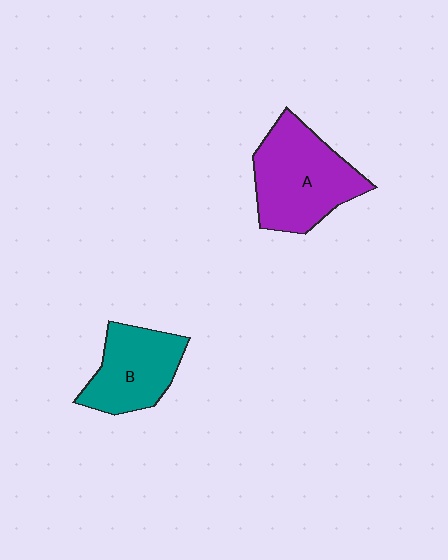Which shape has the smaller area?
Shape B (teal).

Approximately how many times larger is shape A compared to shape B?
Approximately 1.4 times.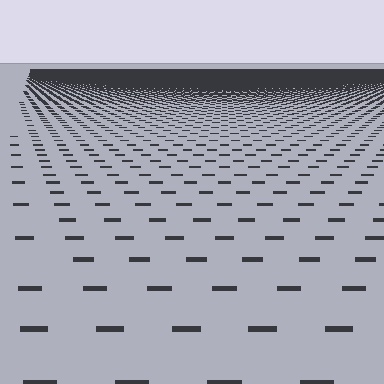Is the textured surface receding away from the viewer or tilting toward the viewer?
The surface is receding away from the viewer. Texture elements get smaller and denser toward the top.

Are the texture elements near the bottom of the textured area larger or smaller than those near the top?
Larger. Near the bottom, elements are closer to the viewer and appear at a bigger on-screen size.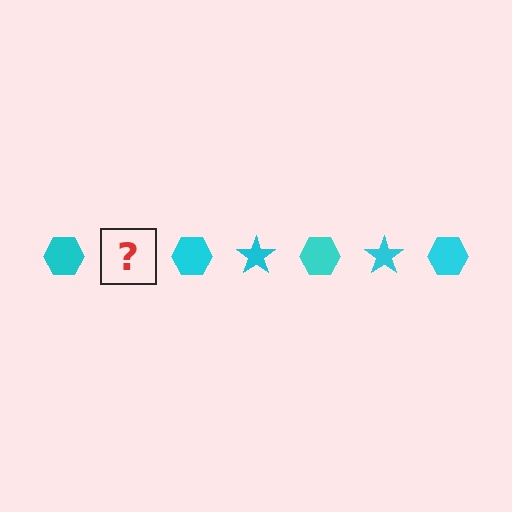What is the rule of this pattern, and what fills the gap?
The rule is that the pattern cycles through hexagon, star shapes in cyan. The gap should be filled with a cyan star.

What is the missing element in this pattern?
The missing element is a cyan star.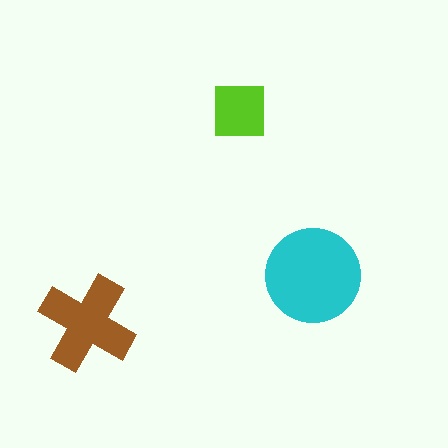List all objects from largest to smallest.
The cyan circle, the brown cross, the lime square.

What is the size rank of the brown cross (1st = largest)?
2nd.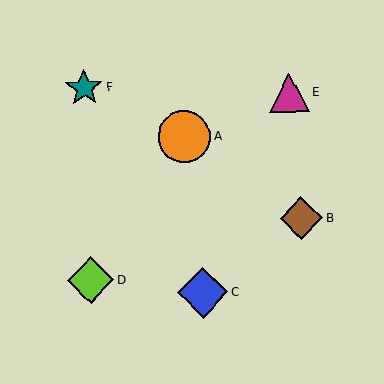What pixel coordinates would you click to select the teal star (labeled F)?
Click at (84, 88) to select the teal star F.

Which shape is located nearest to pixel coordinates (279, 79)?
The magenta triangle (labeled E) at (289, 93) is nearest to that location.